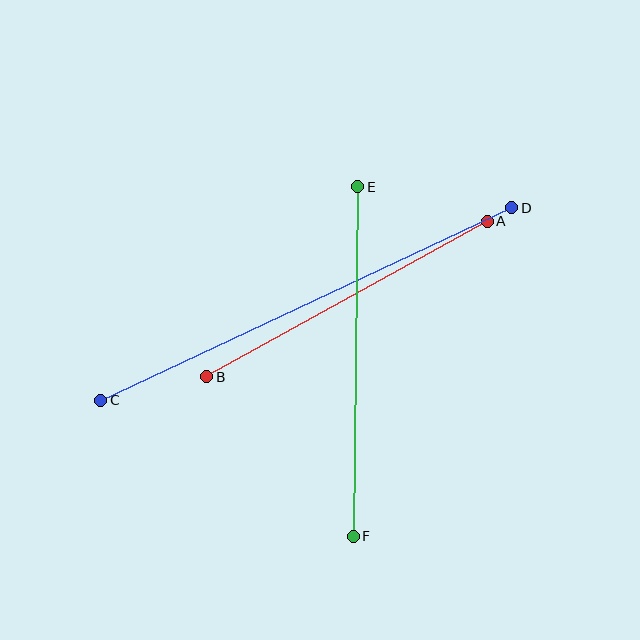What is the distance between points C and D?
The distance is approximately 454 pixels.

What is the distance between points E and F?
The distance is approximately 350 pixels.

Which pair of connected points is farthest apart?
Points C and D are farthest apart.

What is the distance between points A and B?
The distance is approximately 321 pixels.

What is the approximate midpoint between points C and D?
The midpoint is at approximately (306, 304) pixels.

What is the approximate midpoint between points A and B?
The midpoint is at approximately (347, 299) pixels.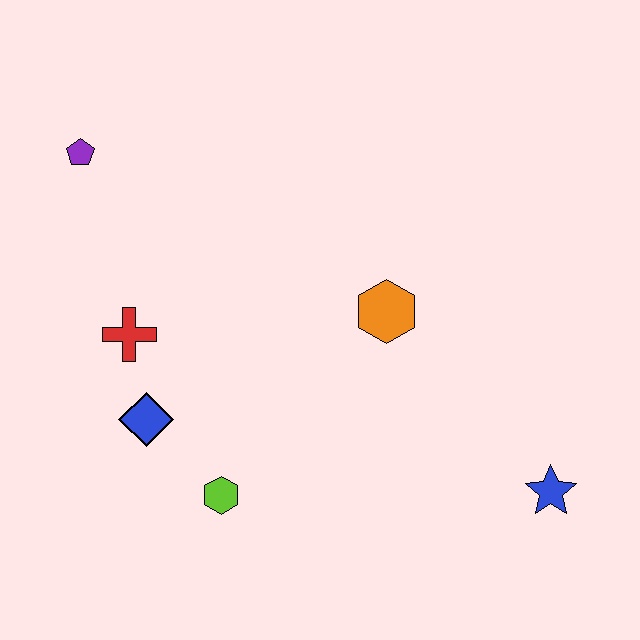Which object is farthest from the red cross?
The blue star is farthest from the red cross.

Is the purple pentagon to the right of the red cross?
No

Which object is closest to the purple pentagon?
The red cross is closest to the purple pentagon.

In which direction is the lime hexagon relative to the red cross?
The lime hexagon is below the red cross.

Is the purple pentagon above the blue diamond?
Yes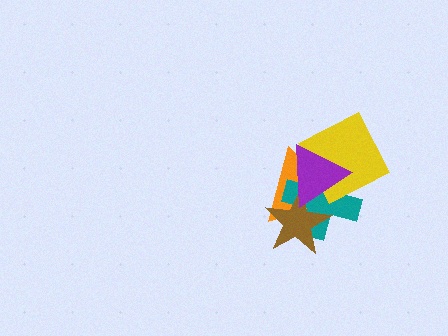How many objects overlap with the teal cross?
4 objects overlap with the teal cross.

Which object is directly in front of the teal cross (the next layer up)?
The yellow diamond is directly in front of the teal cross.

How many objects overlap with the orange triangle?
4 objects overlap with the orange triangle.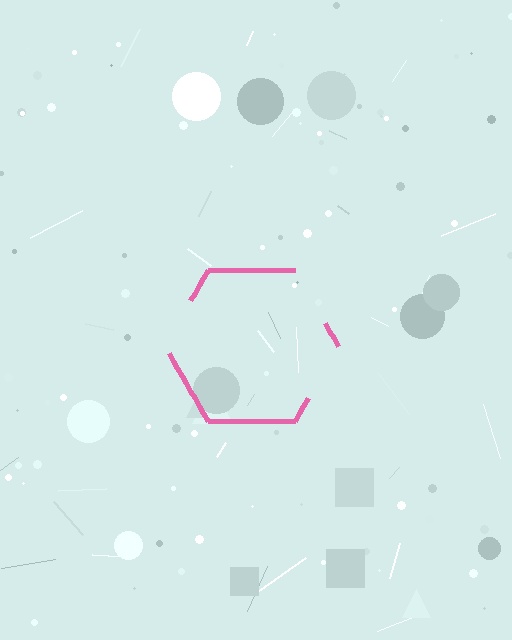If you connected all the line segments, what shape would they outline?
They would outline a hexagon.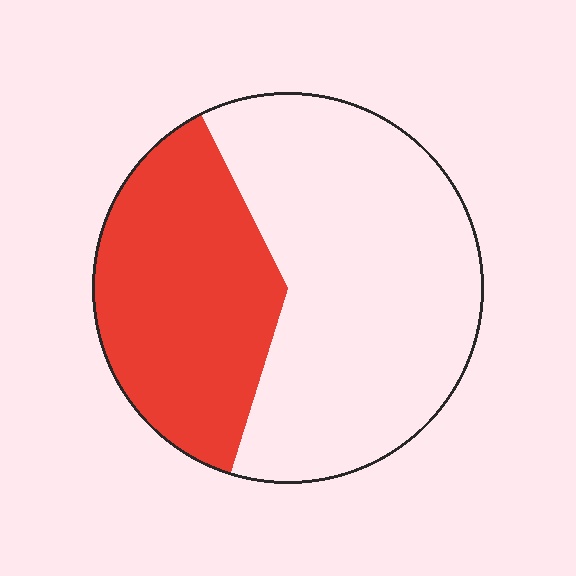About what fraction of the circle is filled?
About three eighths (3/8).